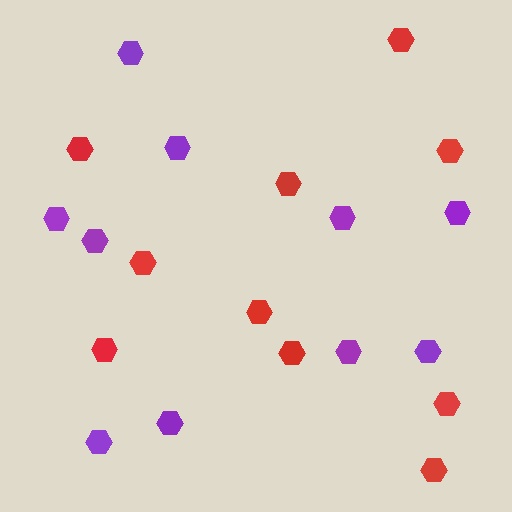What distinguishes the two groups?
There are 2 groups: one group of purple hexagons (10) and one group of red hexagons (10).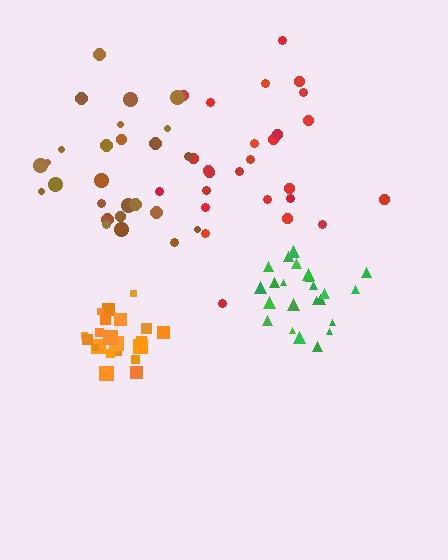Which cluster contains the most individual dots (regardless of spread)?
Red (27).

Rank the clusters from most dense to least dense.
orange, green, brown, red.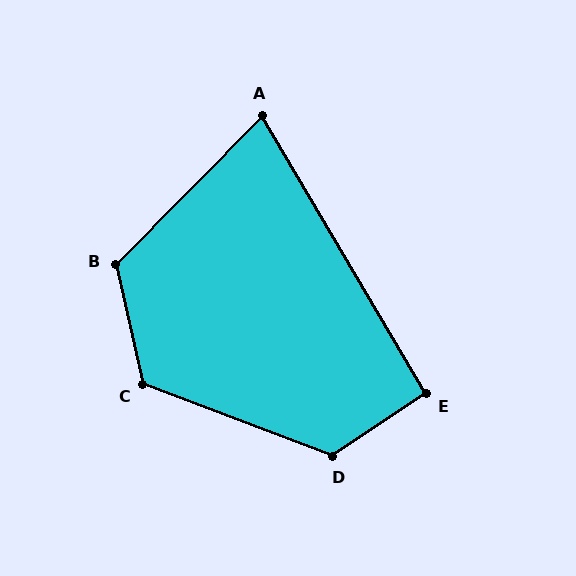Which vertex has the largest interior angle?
D, at approximately 126 degrees.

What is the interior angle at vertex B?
Approximately 122 degrees (obtuse).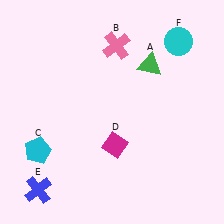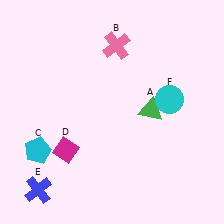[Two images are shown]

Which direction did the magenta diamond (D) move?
The magenta diamond (D) moved left.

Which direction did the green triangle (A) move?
The green triangle (A) moved down.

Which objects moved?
The objects that moved are: the green triangle (A), the magenta diamond (D), the cyan circle (F).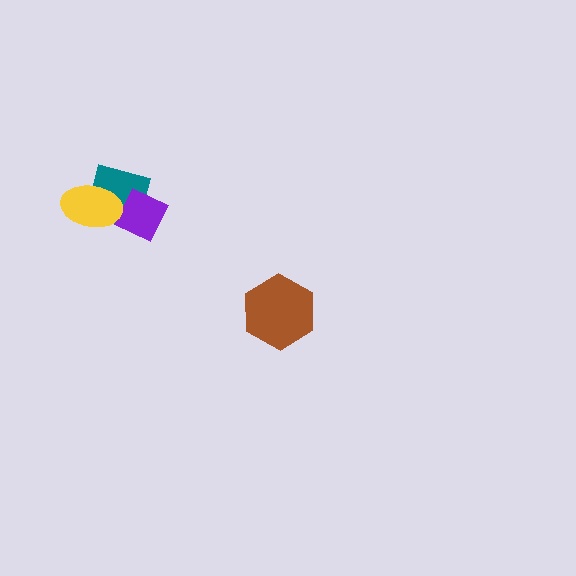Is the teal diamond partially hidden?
Yes, it is partially covered by another shape.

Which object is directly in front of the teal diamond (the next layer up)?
The purple diamond is directly in front of the teal diamond.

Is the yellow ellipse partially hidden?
No, no other shape covers it.